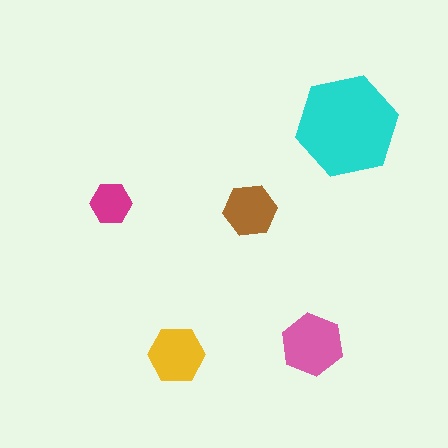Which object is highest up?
The cyan hexagon is topmost.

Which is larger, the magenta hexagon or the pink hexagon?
The pink one.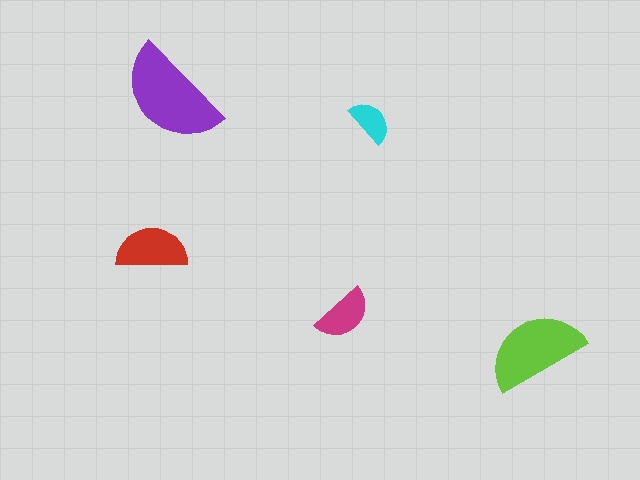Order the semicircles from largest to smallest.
the purple one, the lime one, the red one, the magenta one, the cyan one.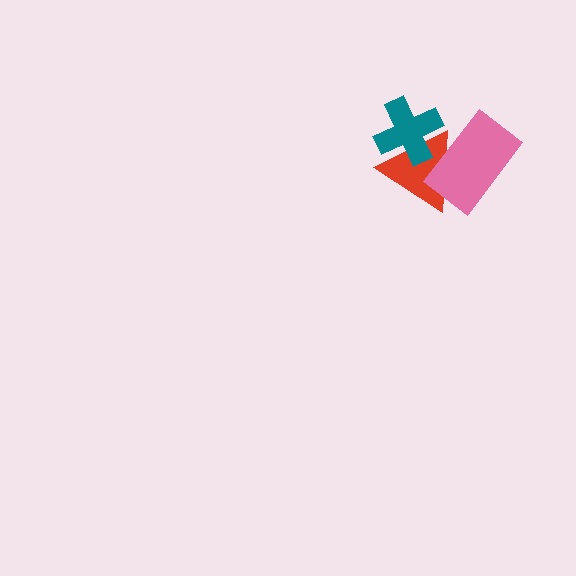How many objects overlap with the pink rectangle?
2 objects overlap with the pink rectangle.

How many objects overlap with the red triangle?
2 objects overlap with the red triangle.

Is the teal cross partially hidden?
No, no other shape covers it.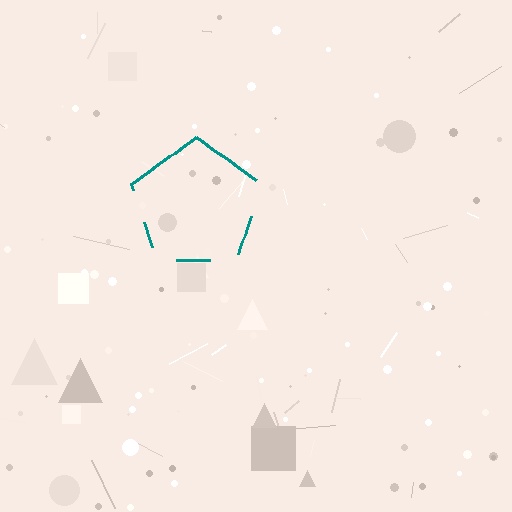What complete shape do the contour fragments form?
The contour fragments form a pentagon.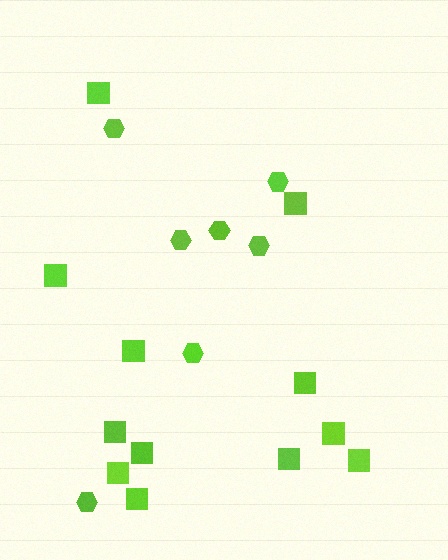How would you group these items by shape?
There are 2 groups: one group of hexagons (7) and one group of squares (12).